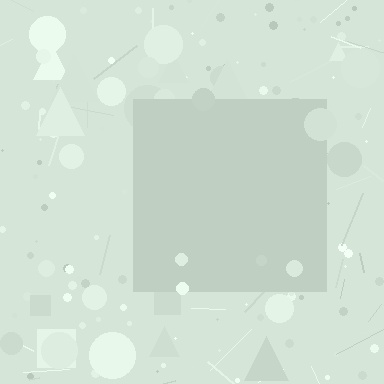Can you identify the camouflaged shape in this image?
The camouflaged shape is a square.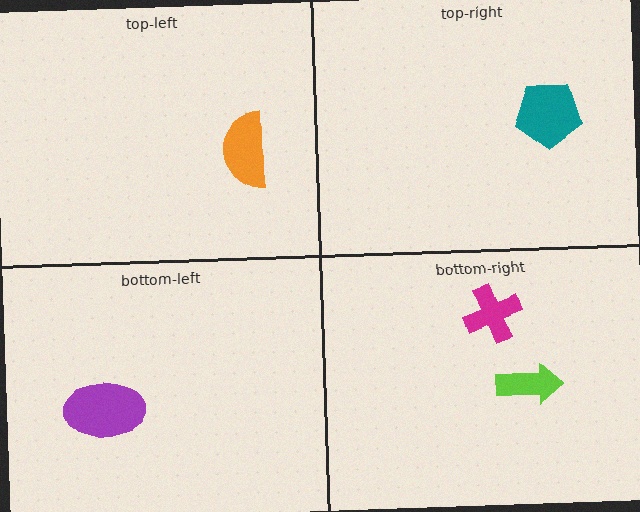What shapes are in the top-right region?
The teal pentagon.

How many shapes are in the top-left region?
1.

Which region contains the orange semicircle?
The top-left region.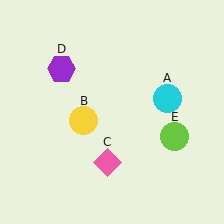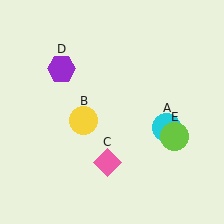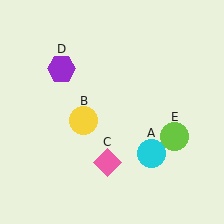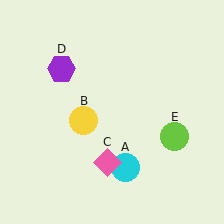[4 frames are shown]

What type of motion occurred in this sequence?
The cyan circle (object A) rotated clockwise around the center of the scene.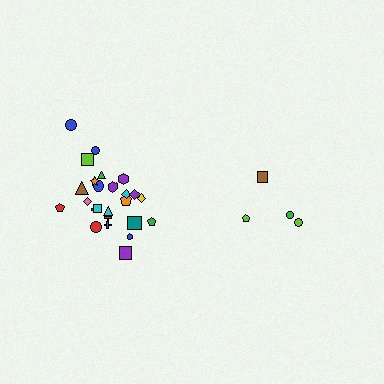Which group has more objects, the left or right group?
The left group.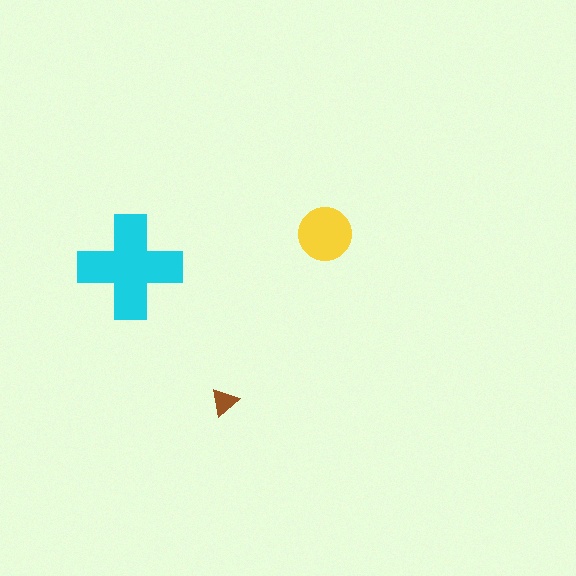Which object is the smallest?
The brown triangle.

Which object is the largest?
The cyan cross.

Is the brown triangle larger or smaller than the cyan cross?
Smaller.